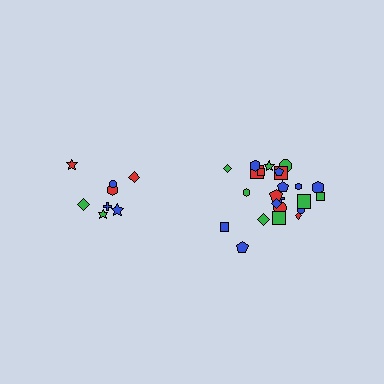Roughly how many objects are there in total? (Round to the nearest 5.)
Roughly 35 objects in total.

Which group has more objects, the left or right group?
The right group.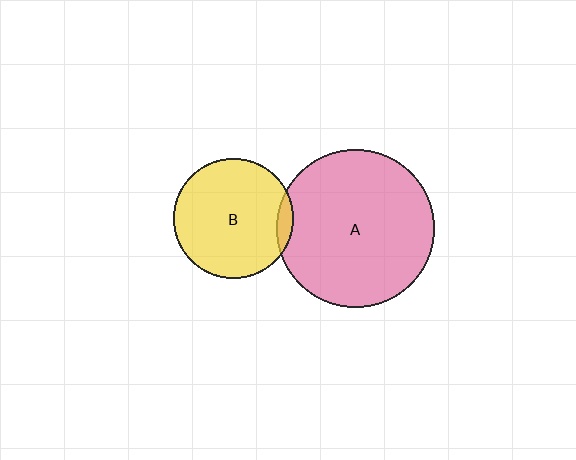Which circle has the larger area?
Circle A (pink).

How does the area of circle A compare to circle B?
Approximately 1.7 times.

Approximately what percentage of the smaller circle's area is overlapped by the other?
Approximately 5%.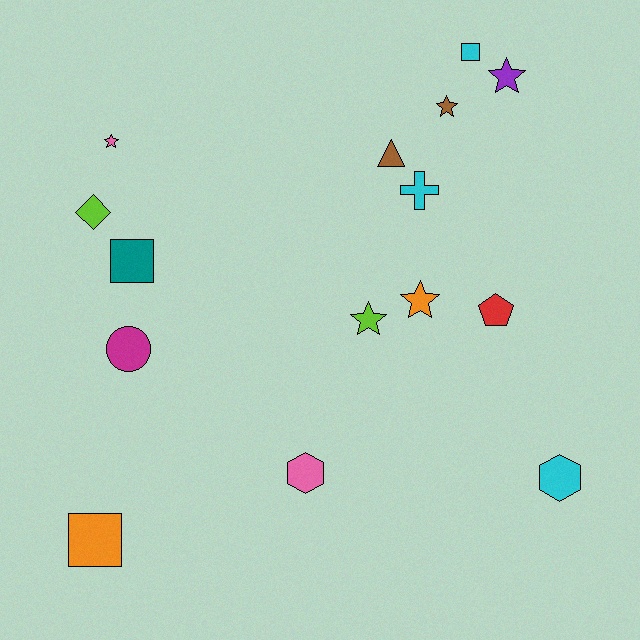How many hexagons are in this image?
There are 2 hexagons.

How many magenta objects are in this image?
There is 1 magenta object.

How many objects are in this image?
There are 15 objects.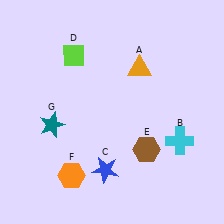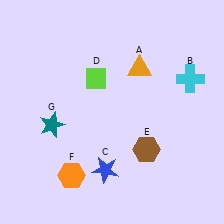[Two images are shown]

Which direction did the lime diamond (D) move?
The lime diamond (D) moved down.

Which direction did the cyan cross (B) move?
The cyan cross (B) moved up.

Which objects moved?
The objects that moved are: the cyan cross (B), the lime diamond (D).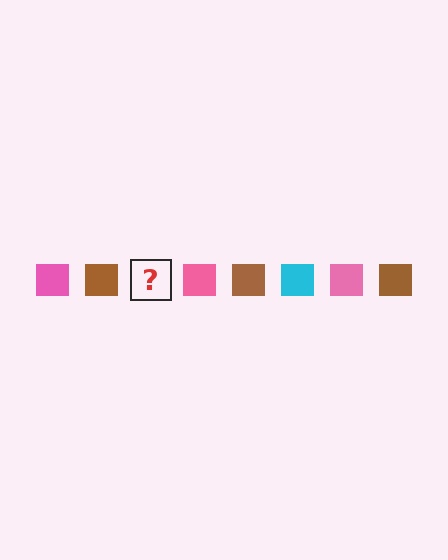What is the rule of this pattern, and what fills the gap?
The rule is that the pattern cycles through pink, brown, cyan squares. The gap should be filled with a cyan square.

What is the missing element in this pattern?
The missing element is a cyan square.